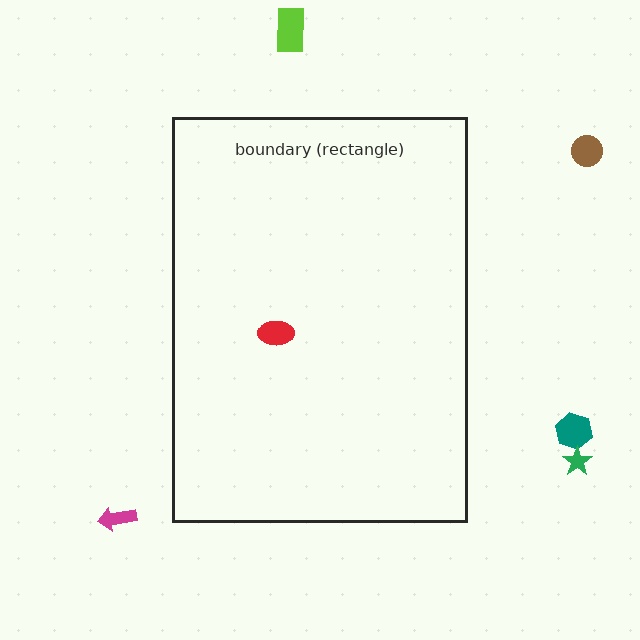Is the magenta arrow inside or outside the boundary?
Outside.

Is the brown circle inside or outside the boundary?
Outside.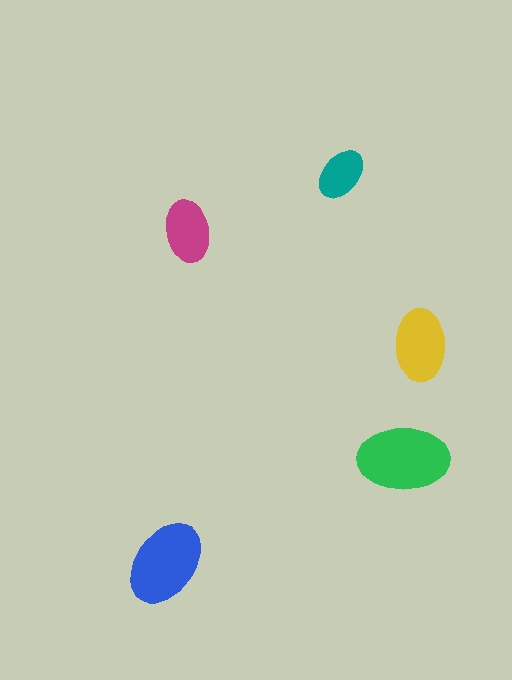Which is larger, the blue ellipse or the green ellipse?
The green one.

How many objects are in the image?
There are 5 objects in the image.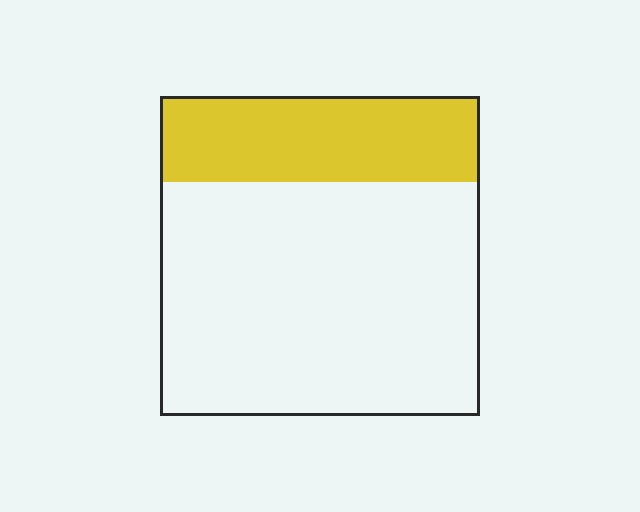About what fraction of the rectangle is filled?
About one quarter (1/4).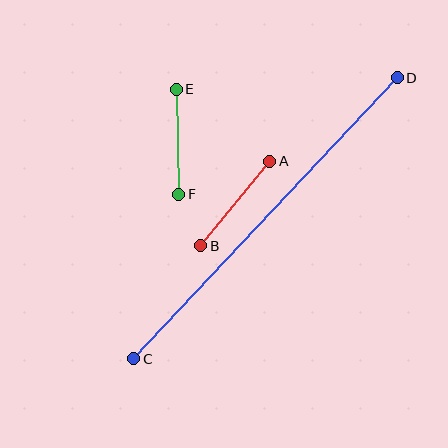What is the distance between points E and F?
The distance is approximately 105 pixels.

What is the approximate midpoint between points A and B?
The midpoint is at approximately (235, 204) pixels.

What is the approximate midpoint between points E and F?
The midpoint is at approximately (178, 142) pixels.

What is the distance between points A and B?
The distance is approximately 109 pixels.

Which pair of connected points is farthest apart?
Points C and D are farthest apart.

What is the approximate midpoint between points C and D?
The midpoint is at approximately (265, 218) pixels.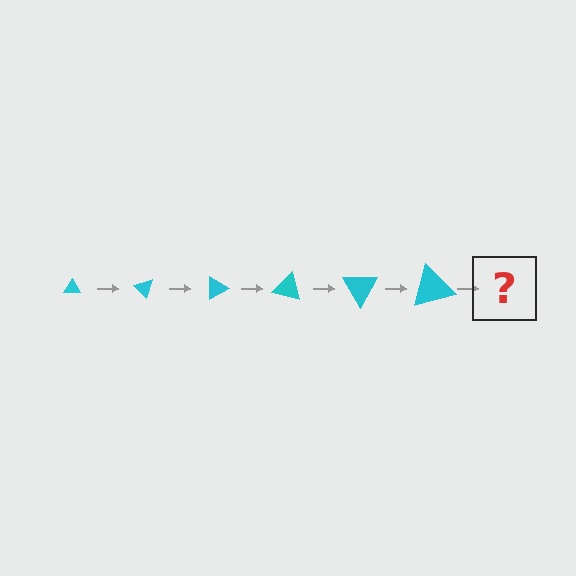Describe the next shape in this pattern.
It should be a triangle, larger than the previous one and rotated 270 degrees from the start.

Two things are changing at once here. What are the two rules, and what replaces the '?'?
The two rules are that the triangle grows larger each step and it rotates 45 degrees each step. The '?' should be a triangle, larger than the previous one and rotated 270 degrees from the start.